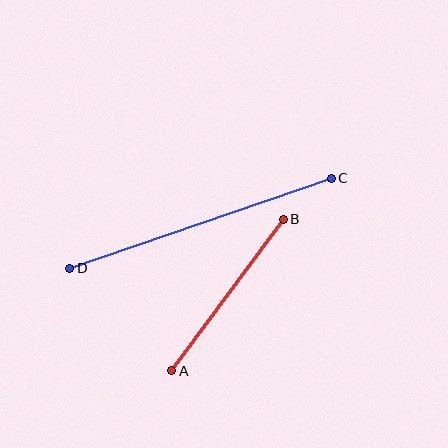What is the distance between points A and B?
The distance is approximately 188 pixels.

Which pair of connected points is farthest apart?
Points C and D are farthest apart.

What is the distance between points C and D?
The distance is approximately 277 pixels.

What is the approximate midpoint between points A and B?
The midpoint is at approximately (227, 295) pixels.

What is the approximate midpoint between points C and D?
The midpoint is at approximately (201, 223) pixels.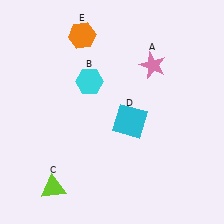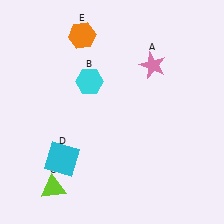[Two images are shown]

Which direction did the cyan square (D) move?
The cyan square (D) moved left.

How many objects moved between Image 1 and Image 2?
1 object moved between the two images.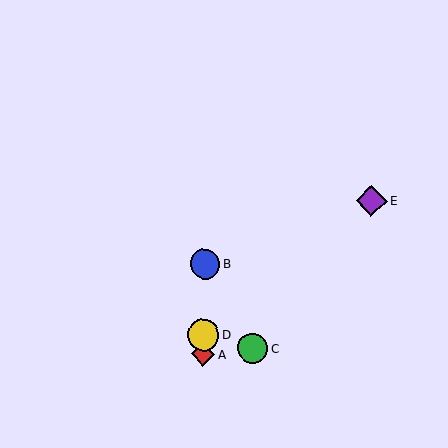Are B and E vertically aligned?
No, B is at x≈205 and E is at x≈371.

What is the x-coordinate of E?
Object E is at x≈371.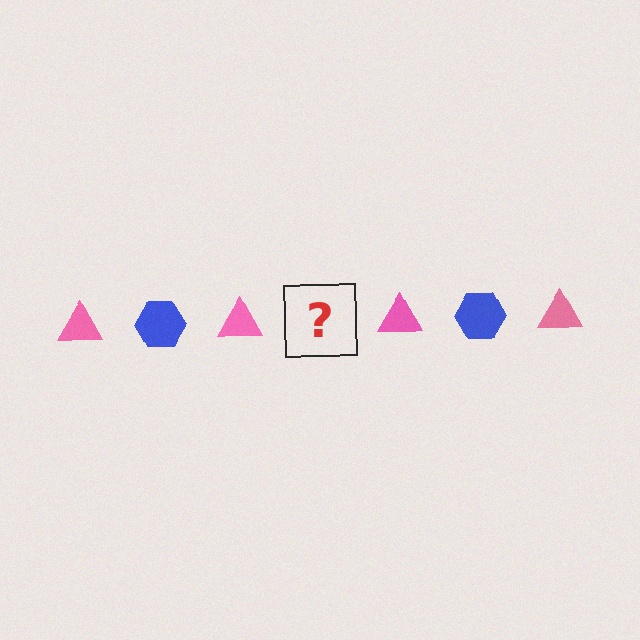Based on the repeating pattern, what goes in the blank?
The blank should be a blue hexagon.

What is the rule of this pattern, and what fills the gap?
The rule is that the pattern alternates between pink triangle and blue hexagon. The gap should be filled with a blue hexagon.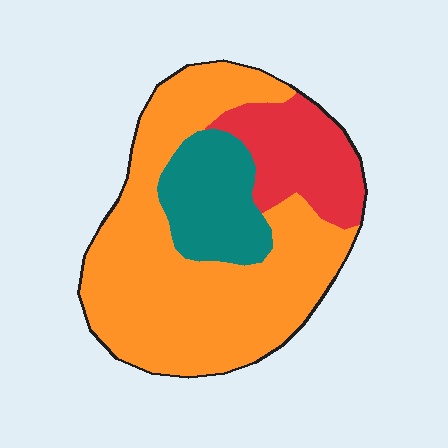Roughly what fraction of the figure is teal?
Teal covers around 20% of the figure.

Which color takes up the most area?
Orange, at roughly 65%.